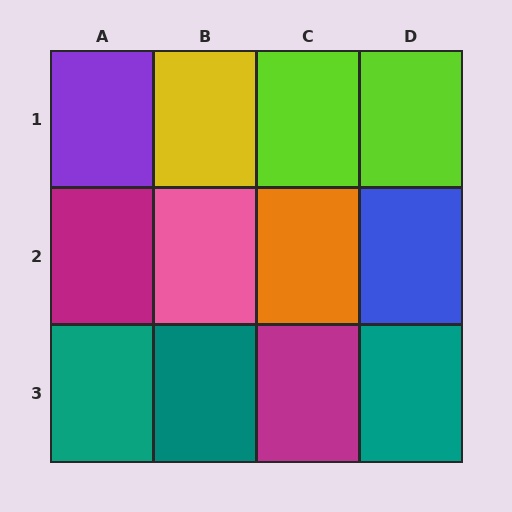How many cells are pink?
1 cell is pink.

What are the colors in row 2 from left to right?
Magenta, pink, orange, blue.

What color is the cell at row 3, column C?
Magenta.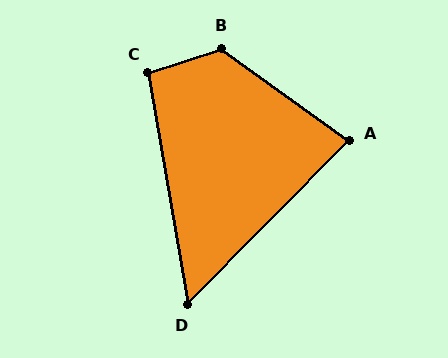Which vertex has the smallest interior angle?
D, at approximately 54 degrees.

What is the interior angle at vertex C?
Approximately 99 degrees (obtuse).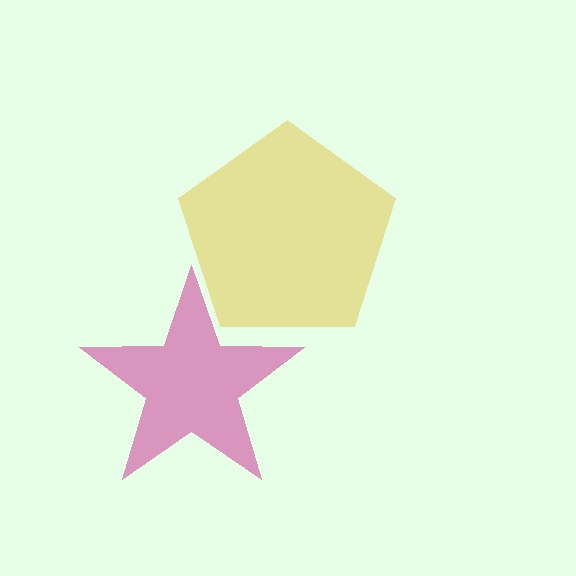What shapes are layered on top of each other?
The layered shapes are: a yellow pentagon, a magenta star.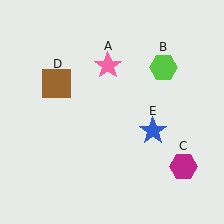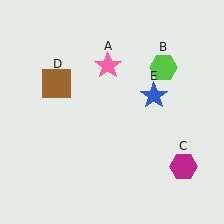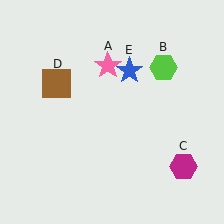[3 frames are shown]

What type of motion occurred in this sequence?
The blue star (object E) rotated counterclockwise around the center of the scene.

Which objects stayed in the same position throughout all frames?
Pink star (object A) and lime hexagon (object B) and magenta hexagon (object C) and brown square (object D) remained stationary.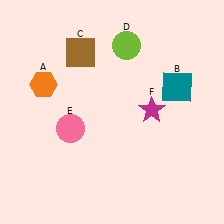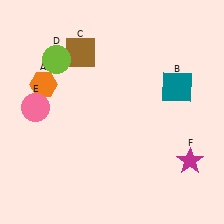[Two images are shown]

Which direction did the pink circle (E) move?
The pink circle (E) moved left.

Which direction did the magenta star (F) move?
The magenta star (F) moved down.